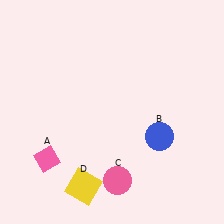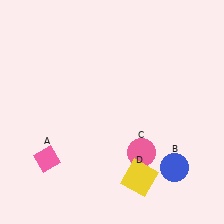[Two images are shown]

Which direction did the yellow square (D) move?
The yellow square (D) moved right.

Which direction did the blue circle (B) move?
The blue circle (B) moved down.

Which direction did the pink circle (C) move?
The pink circle (C) moved up.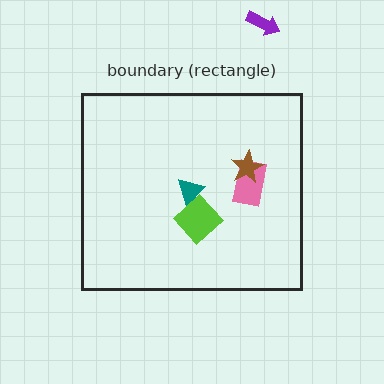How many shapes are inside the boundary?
4 inside, 1 outside.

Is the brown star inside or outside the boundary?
Inside.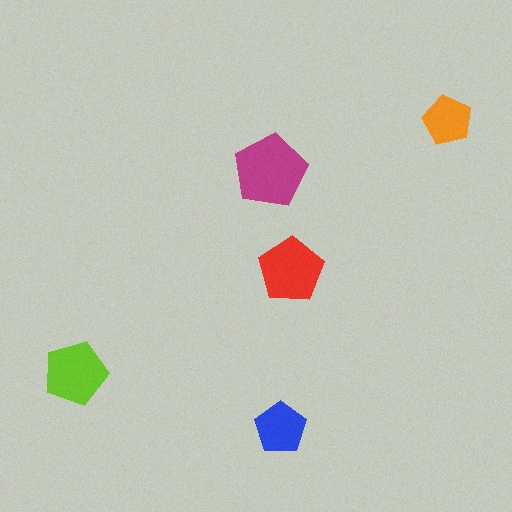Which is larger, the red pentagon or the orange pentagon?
The red one.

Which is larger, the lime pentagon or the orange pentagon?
The lime one.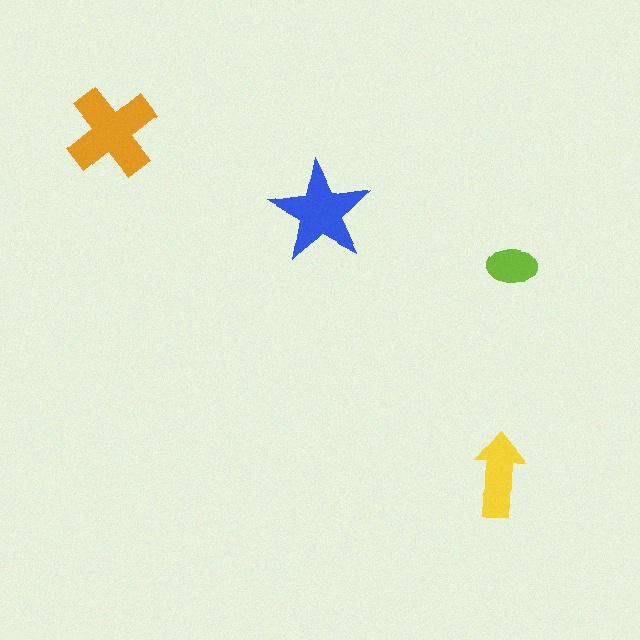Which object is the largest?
The orange cross.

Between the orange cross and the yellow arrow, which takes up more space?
The orange cross.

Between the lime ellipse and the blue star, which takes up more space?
The blue star.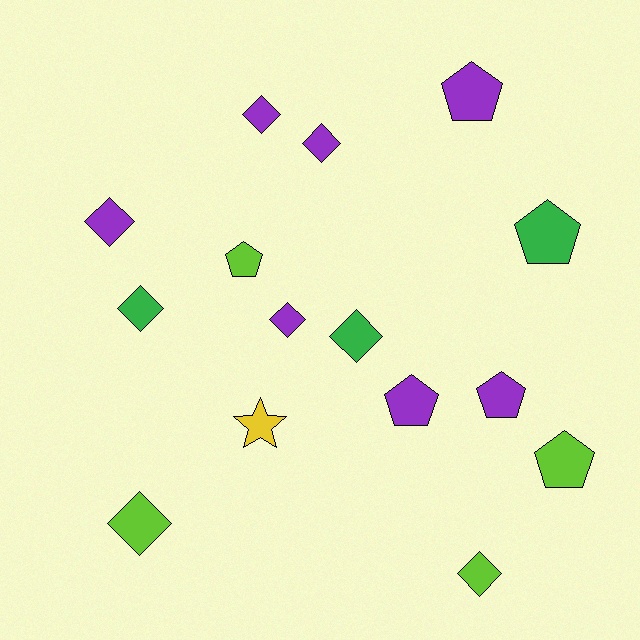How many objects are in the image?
There are 15 objects.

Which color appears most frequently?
Purple, with 7 objects.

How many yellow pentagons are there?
There are no yellow pentagons.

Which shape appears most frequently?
Diamond, with 8 objects.